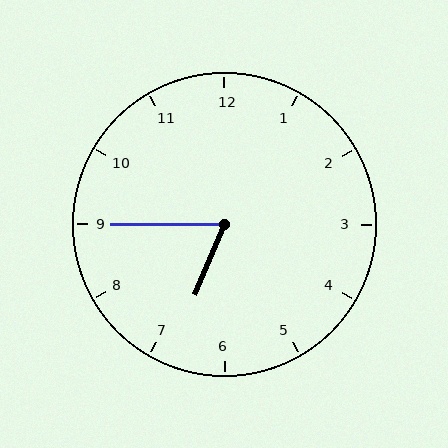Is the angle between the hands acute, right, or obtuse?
It is acute.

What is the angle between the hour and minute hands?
Approximately 68 degrees.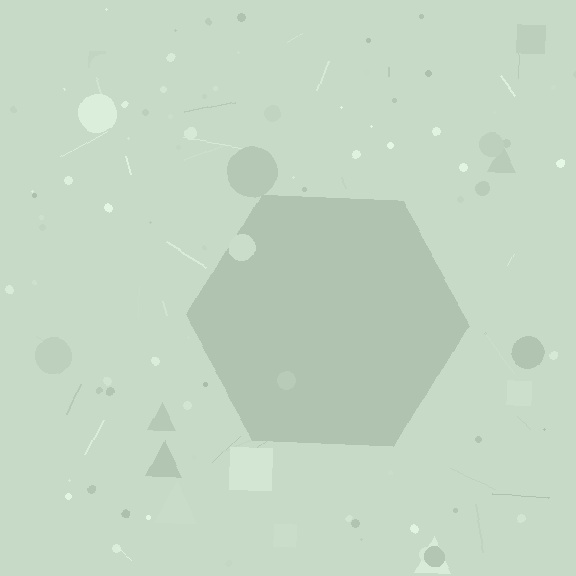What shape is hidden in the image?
A hexagon is hidden in the image.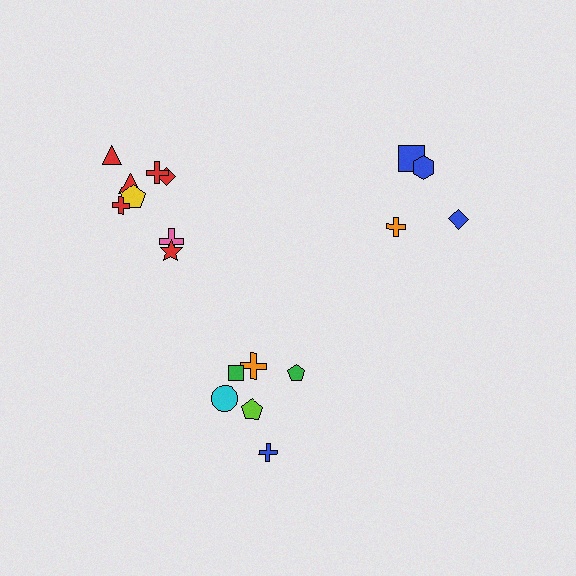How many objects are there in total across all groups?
There are 18 objects.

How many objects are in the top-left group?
There are 8 objects.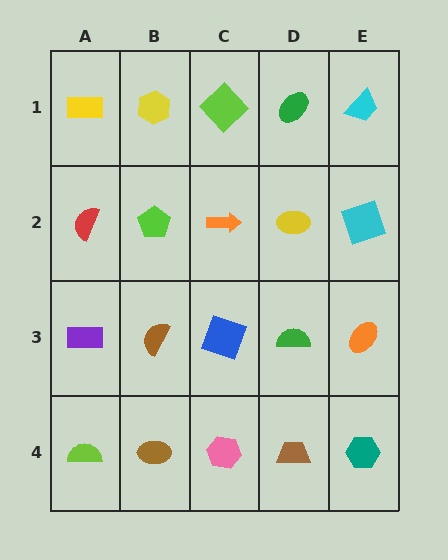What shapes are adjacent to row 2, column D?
A green ellipse (row 1, column D), a green semicircle (row 3, column D), an orange arrow (row 2, column C), a cyan square (row 2, column E).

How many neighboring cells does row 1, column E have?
2.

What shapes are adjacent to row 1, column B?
A lime pentagon (row 2, column B), a yellow rectangle (row 1, column A), a lime diamond (row 1, column C).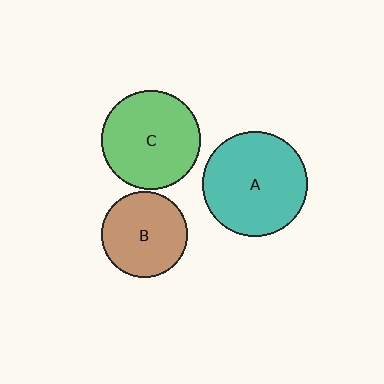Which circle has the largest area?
Circle A (teal).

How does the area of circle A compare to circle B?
Approximately 1.5 times.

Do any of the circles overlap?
No, none of the circles overlap.